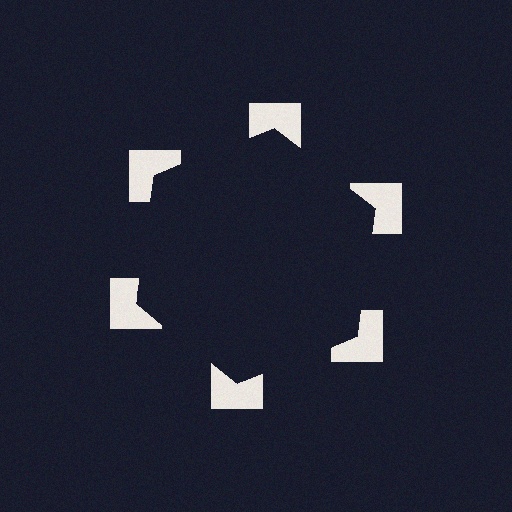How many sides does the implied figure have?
6 sides.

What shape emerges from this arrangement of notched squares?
An illusory hexagon — its edges are inferred from the aligned wedge cuts in the notched squares, not physically drawn.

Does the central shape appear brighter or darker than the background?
It typically appears slightly darker than the background, even though no actual brightness change is drawn.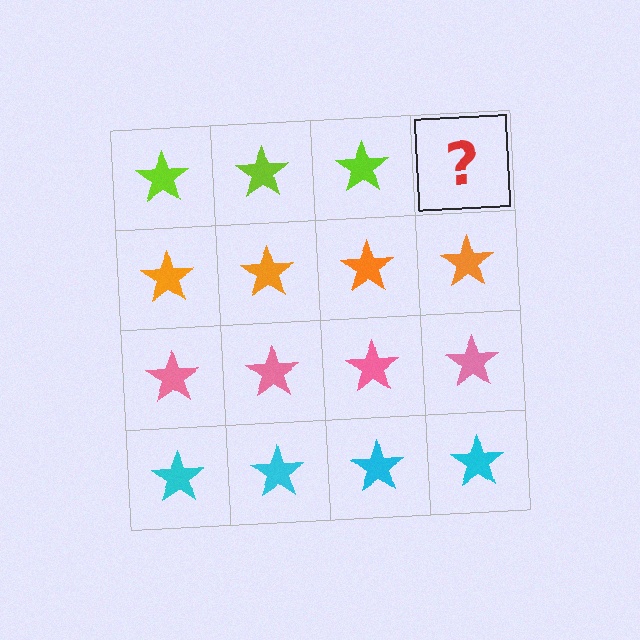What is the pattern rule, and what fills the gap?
The rule is that each row has a consistent color. The gap should be filled with a lime star.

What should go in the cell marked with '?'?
The missing cell should contain a lime star.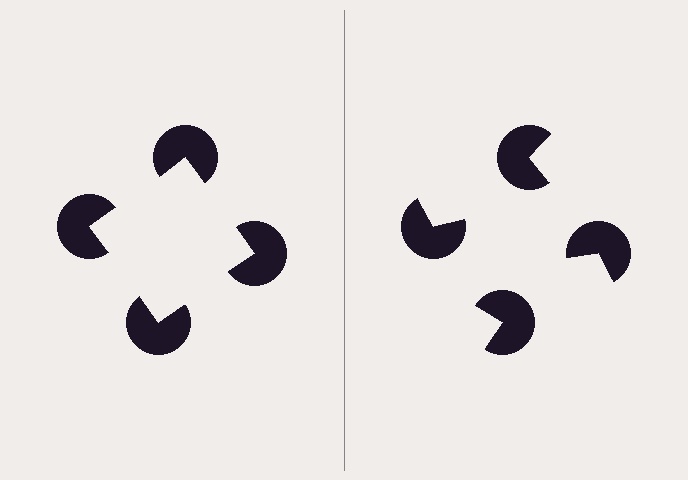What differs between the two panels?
The pac-man discs are positioned identically on both sides; only the wedge orientations differ. On the left they align to a square; on the right they are misaligned.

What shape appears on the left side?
An illusory square.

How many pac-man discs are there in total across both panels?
8 — 4 on each side.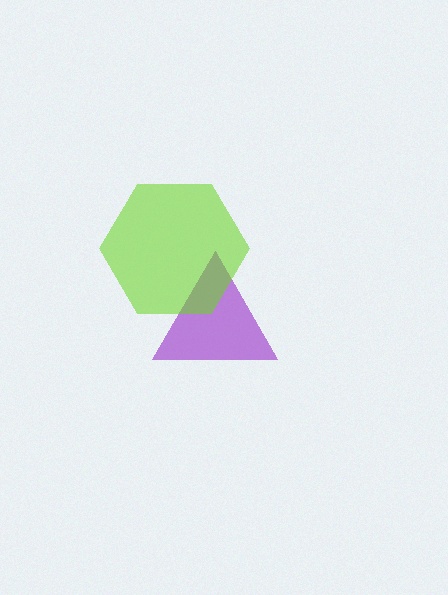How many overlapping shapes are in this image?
There are 2 overlapping shapes in the image.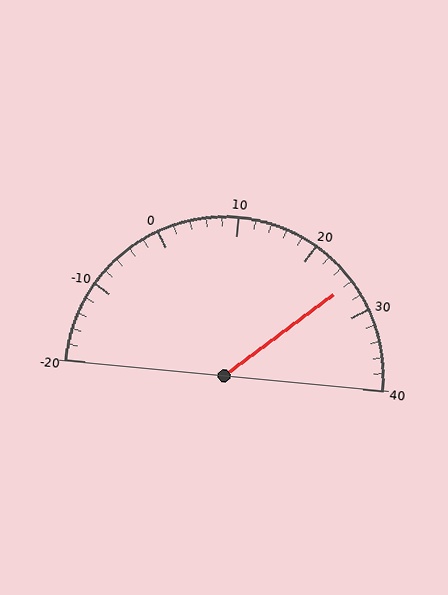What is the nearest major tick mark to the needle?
The nearest major tick mark is 30.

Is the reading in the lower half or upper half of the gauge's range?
The reading is in the upper half of the range (-20 to 40).